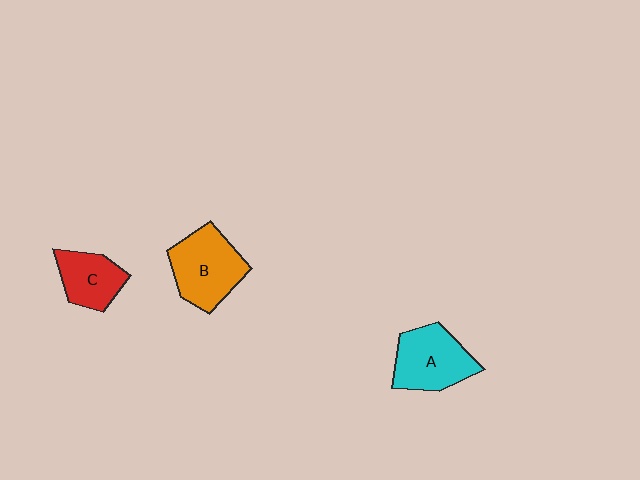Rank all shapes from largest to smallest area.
From largest to smallest: B (orange), A (cyan), C (red).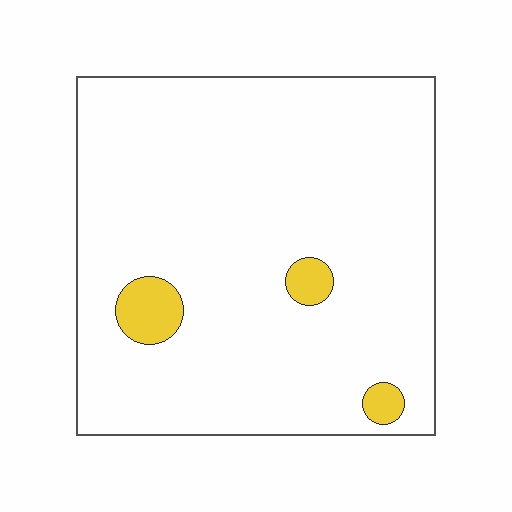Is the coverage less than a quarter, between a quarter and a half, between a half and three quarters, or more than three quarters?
Less than a quarter.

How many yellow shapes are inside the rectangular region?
3.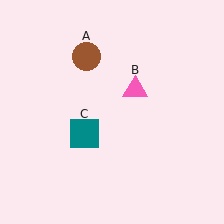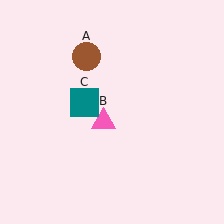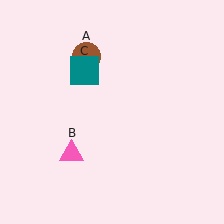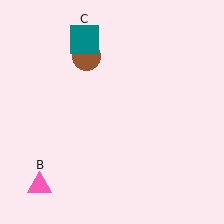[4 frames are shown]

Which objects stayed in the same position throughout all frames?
Brown circle (object A) remained stationary.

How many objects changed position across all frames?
2 objects changed position: pink triangle (object B), teal square (object C).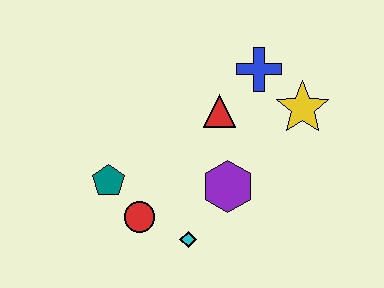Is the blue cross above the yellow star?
Yes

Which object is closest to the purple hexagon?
The cyan diamond is closest to the purple hexagon.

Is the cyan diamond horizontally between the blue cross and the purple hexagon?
No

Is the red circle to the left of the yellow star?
Yes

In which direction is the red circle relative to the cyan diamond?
The red circle is to the left of the cyan diamond.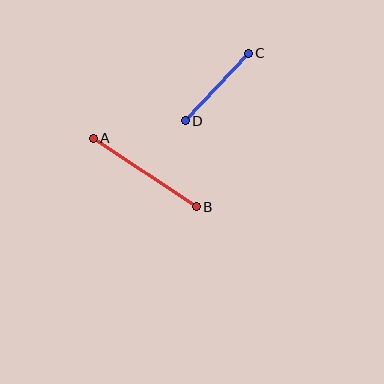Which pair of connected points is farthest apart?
Points A and B are farthest apart.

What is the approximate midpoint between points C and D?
The midpoint is at approximately (217, 87) pixels.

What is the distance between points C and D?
The distance is approximately 92 pixels.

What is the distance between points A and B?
The distance is approximately 124 pixels.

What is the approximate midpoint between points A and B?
The midpoint is at approximately (145, 173) pixels.